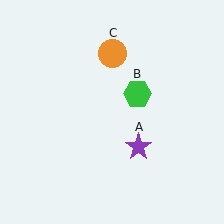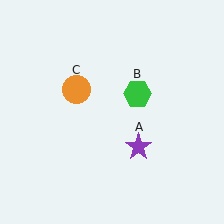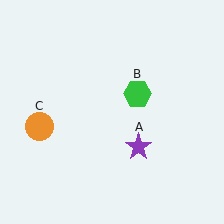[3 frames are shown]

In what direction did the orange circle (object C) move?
The orange circle (object C) moved down and to the left.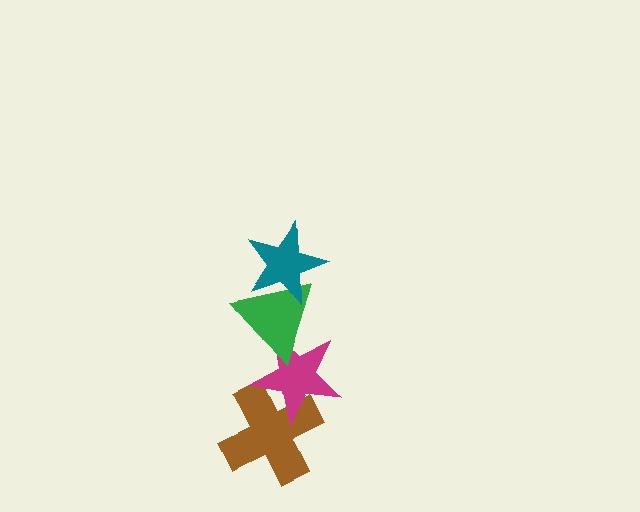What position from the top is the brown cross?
The brown cross is 4th from the top.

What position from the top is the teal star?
The teal star is 1st from the top.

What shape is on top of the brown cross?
The magenta star is on top of the brown cross.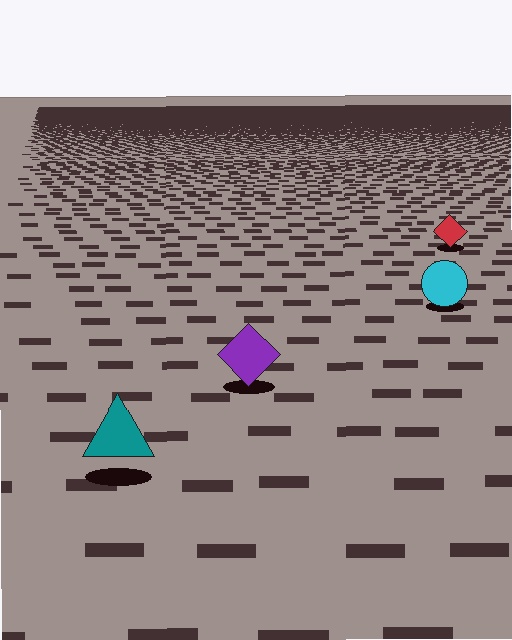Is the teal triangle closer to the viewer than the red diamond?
Yes. The teal triangle is closer — you can tell from the texture gradient: the ground texture is coarser near it.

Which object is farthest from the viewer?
The red diamond is farthest from the viewer. It appears smaller and the ground texture around it is denser.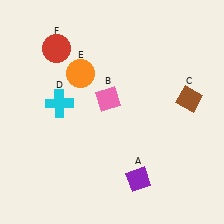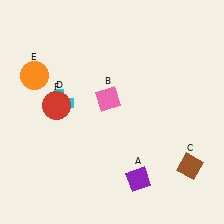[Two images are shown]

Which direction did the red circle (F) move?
The red circle (F) moved down.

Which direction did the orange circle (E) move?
The orange circle (E) moved left.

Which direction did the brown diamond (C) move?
The brown diamond (C) moved down.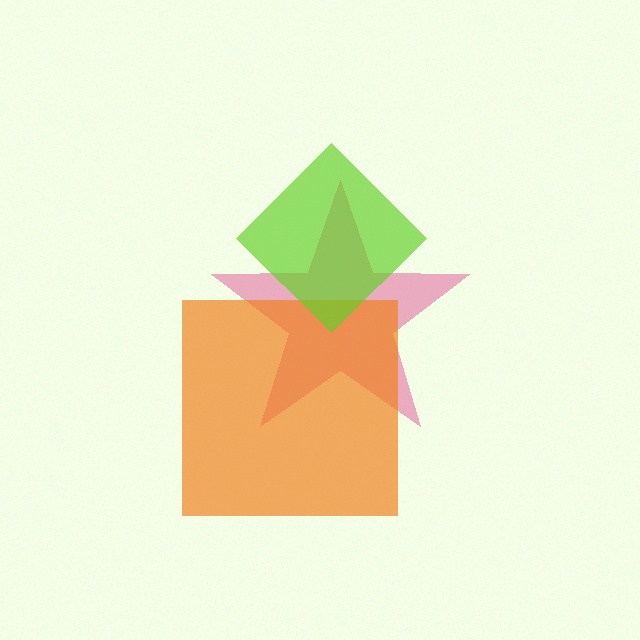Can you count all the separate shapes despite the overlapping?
Yes, there are 3 separate shapes.